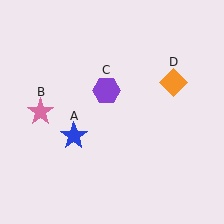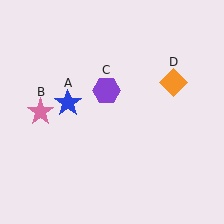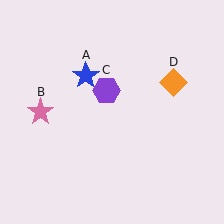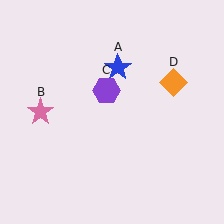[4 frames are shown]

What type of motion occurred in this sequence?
The blue star (object A) rotated clockwise around the center of the scene.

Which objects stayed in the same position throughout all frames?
Pink star (object B) and purple hexagon (object C) and orange diamond (object D) remained stationary.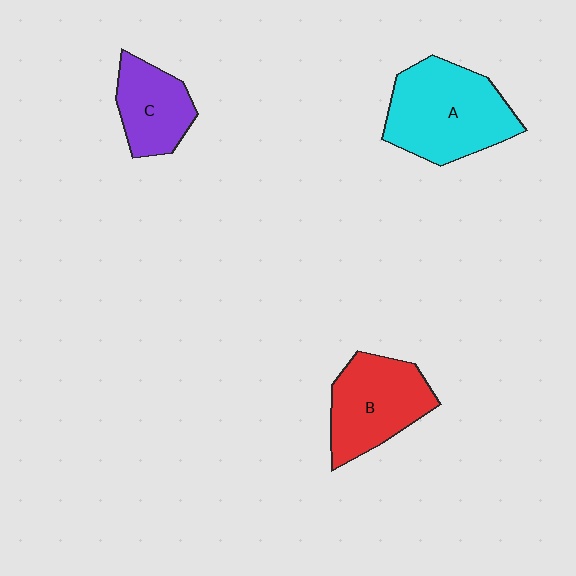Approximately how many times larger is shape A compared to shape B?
Approximately 1.3 times.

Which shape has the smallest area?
Shape C (purple).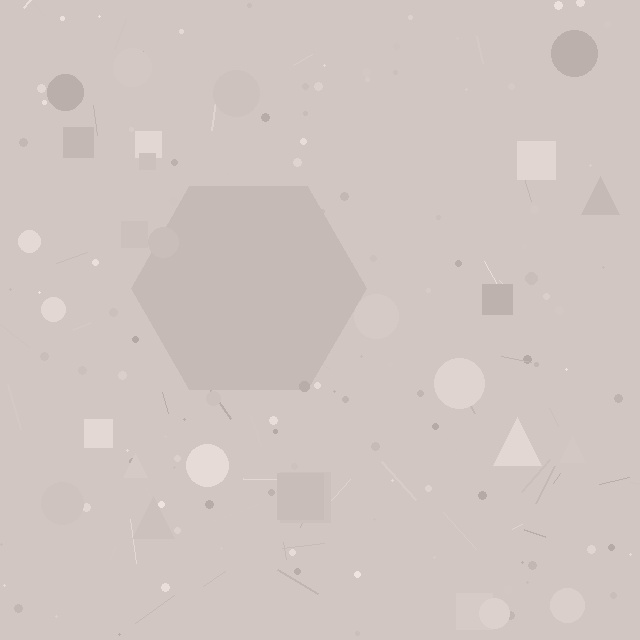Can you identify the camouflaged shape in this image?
The camouflaged shape is a hexagon.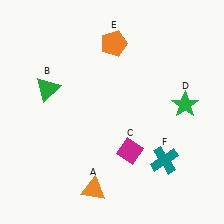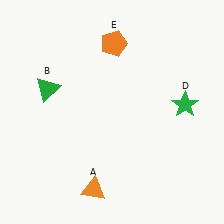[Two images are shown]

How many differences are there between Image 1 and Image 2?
There are 2 differences between the two images.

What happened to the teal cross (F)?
The teal cross (F) was removed in Image 2. It was in the bottom-right area of Image 1.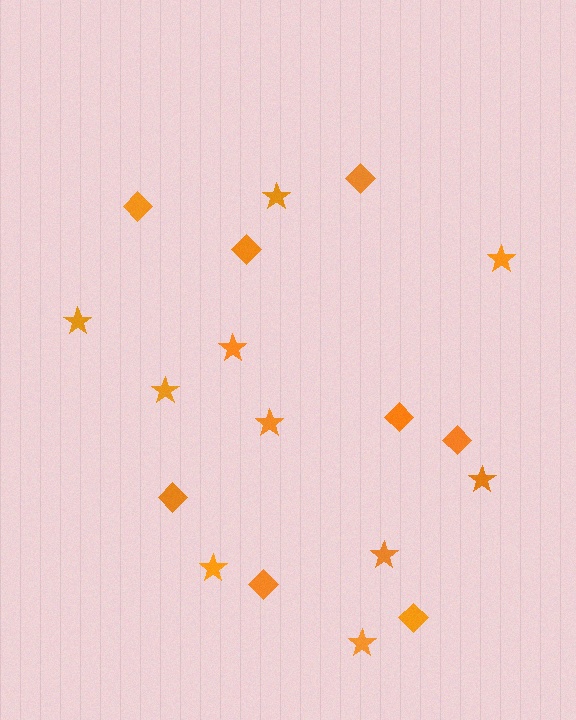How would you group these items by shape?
There are 2 groups: one group of stars (10) and one group of diamonds (8).